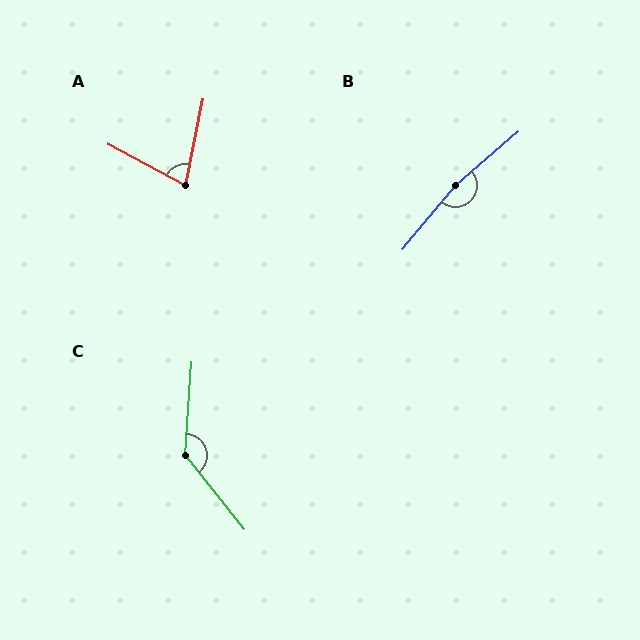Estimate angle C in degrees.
Approximately 137 degrees.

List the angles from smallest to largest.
A (73°), C (137°), B (170°).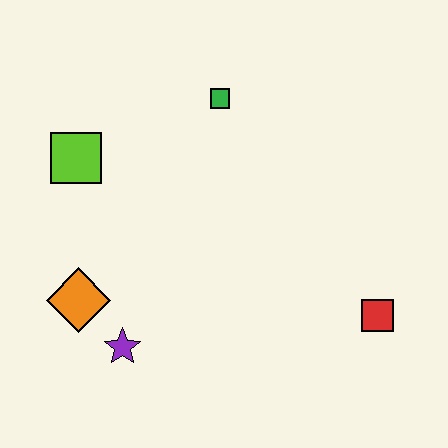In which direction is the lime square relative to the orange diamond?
The lime square is above the orange diamond.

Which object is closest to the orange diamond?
The purple star is closest to the orange diamond.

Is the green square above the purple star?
Yes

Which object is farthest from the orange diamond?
The red square is farthest from the orange diamond.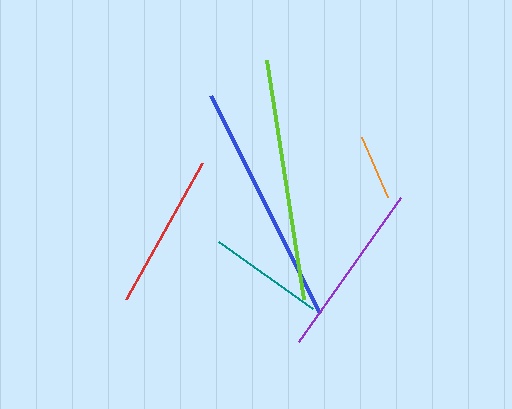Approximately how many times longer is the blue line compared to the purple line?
The blue line is approximately 1.4 times the length of the purple line.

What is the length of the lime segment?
The lime segment is approximately 242 pixels long.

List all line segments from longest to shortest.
From longest to shortest: blue, lime, purple, red, teal, orange.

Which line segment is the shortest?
The orange line is the shortest at approximately 65 pixels.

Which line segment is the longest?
The blue line is the longest at approximately 244 pixels.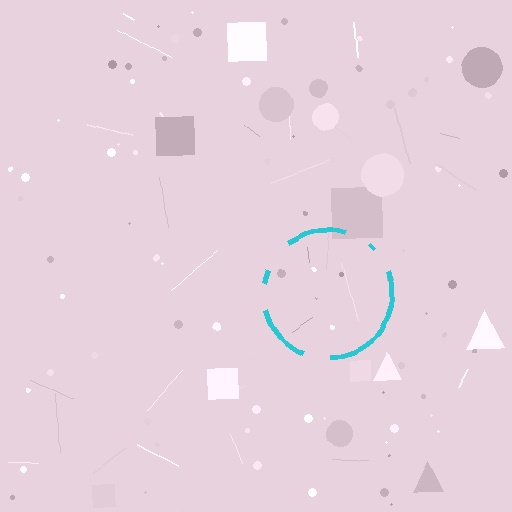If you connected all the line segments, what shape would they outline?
They would outline a circle.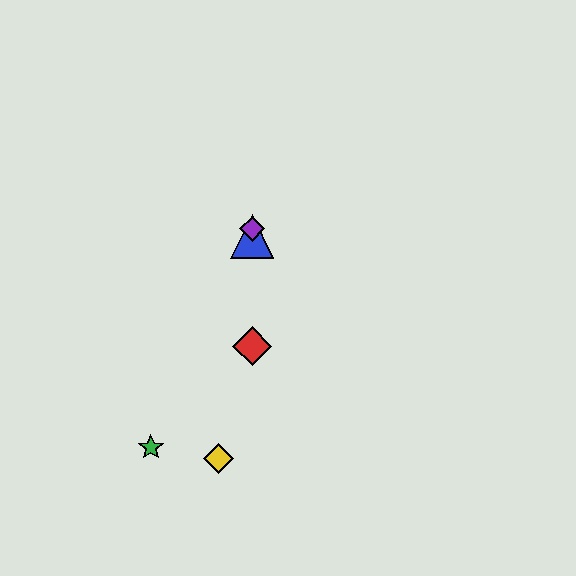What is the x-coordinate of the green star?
The green star is at x≈151.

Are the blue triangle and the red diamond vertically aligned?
Yes, both are at x≈252.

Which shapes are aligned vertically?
The red diamond, the blue triangle, the purple diamond are aligned vertically.